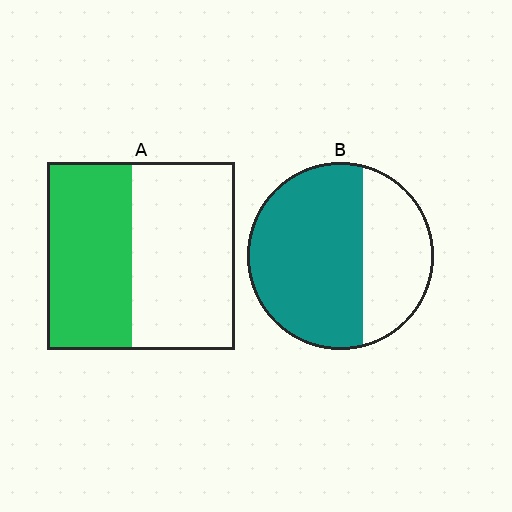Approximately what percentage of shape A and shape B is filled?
A is approximately 45% and B is approximately 65%.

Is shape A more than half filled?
No.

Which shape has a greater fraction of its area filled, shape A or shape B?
Shape B.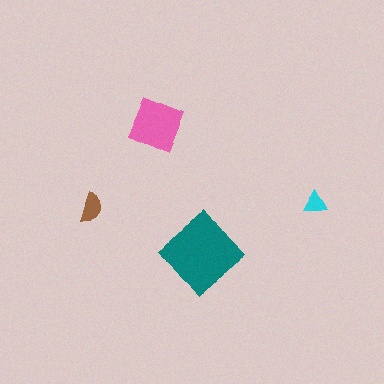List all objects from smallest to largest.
The cyan triangle, the brown semicircle, the pink diamond, the teal diamond.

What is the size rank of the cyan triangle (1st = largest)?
4th.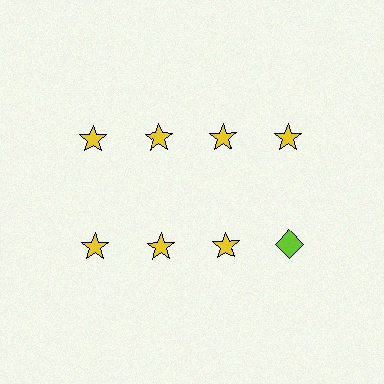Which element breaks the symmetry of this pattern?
The lime diamond in the second row, second from right column breaks the symmetry. All other shapes are yellow stars.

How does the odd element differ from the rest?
It differs in both color (lime instead of yellow) and shape (diamond instead of star).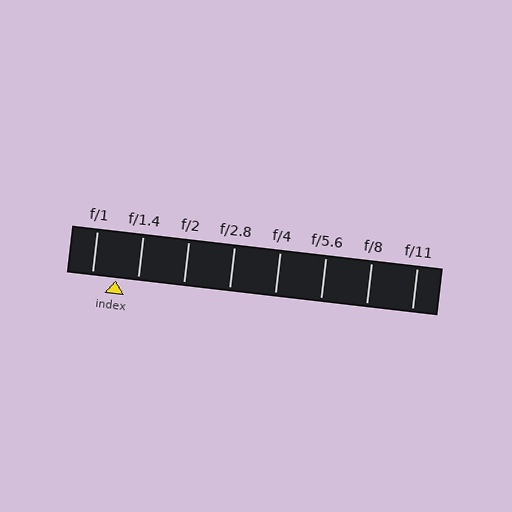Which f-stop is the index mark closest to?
The index mark is closest to f/1.4.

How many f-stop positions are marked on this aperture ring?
There are 8 f-stop positions marked.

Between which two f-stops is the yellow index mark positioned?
The index mark is between f/1 and f/1.4.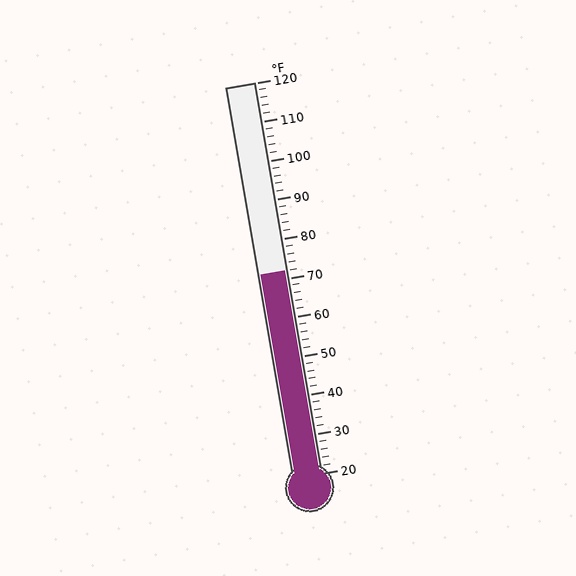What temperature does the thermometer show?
The thermometer shows approximately 72°F.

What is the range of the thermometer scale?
The thermometer scale ranges from 20°F to 120°F.